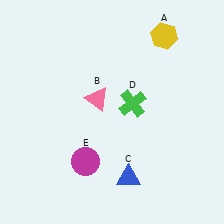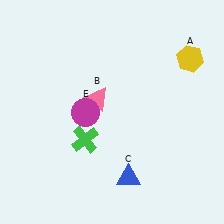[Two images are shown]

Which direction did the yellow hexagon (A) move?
The yellow hexagon (A) moved right.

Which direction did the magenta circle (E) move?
The magenta circle (E) moved up.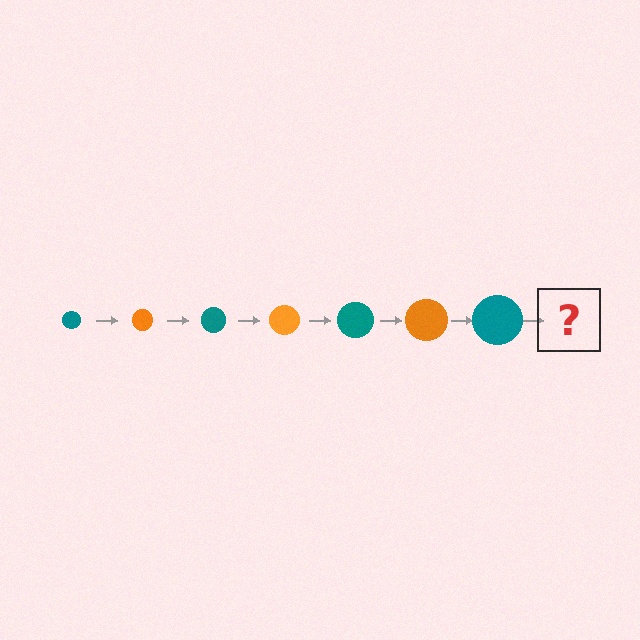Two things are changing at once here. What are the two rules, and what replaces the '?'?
The two rules are that the circle grows larger each step and the color cycles through teal and orange. The '?' should be an orange circle, larger than the previous one.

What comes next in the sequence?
The next element should be an orange circle, larger than the previous one.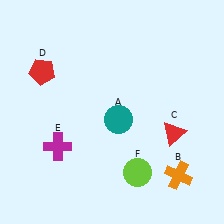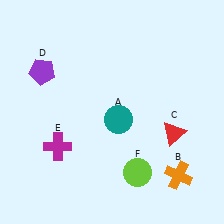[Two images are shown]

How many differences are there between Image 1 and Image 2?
There is 1 difference between the two images.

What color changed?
The pentagon (D) changed from red in Image 1 to purple in Image 2.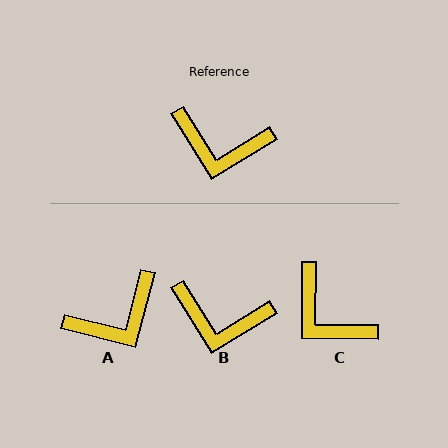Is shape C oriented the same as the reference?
No, it is off by about 32 degrees.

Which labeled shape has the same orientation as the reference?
B.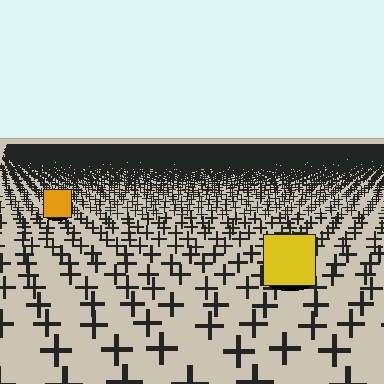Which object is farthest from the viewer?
The orange square is farthest from the viewer. It appears smaller and the ground texture around it is denser.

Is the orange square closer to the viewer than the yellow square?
No. The yellow square is closer — you can tell from the texture gradient: the ground texture is coarser near it.